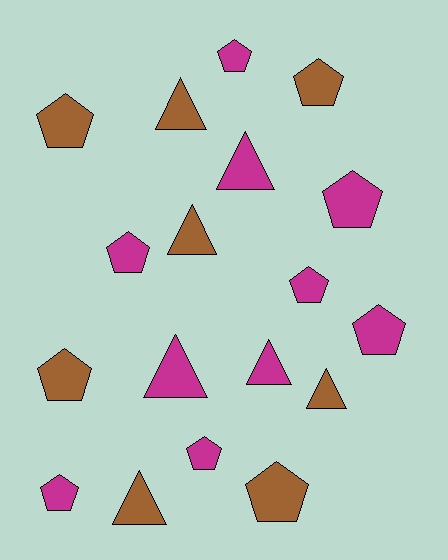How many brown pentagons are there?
There are 4 brown pentagons.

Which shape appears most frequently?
Pentagon, with 11 objects.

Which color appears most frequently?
Magenta, with 10 objects.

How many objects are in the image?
There are 18 objects.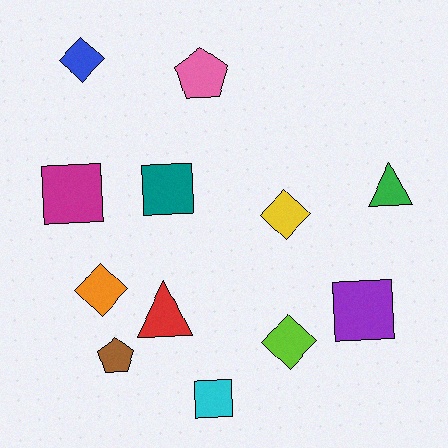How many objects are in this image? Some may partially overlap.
There are 12 objects.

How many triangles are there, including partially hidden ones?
There are 2 triangles.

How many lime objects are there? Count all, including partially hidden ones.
There is 1 lime object.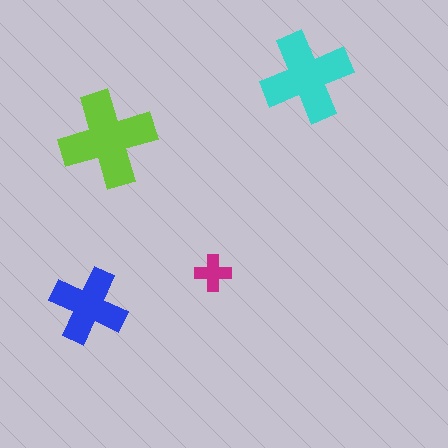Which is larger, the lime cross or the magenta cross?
The lime one.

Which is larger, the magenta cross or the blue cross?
The blue one.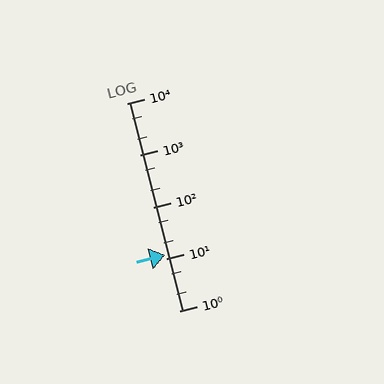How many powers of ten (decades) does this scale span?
The scale spans 4 decades, from 1 to 10000.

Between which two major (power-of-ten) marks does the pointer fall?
The pointer is between 10 and 100.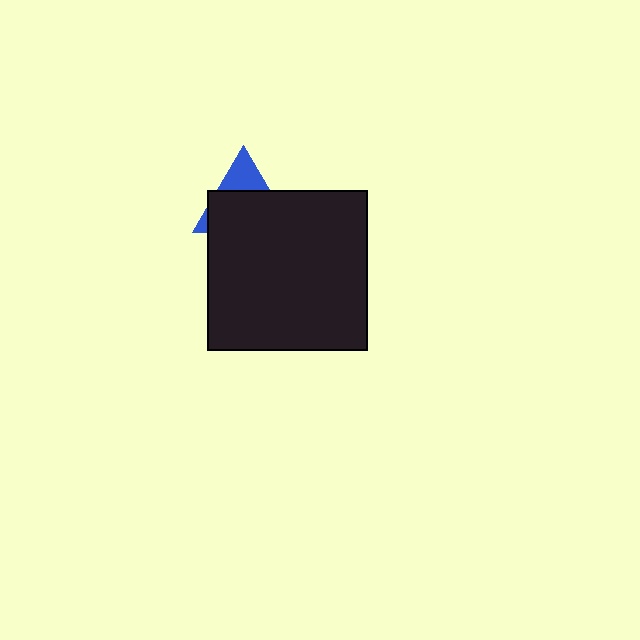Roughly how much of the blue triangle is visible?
A small part of it is visible (roughly 30%).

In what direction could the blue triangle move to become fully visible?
The blue triangle could move up. That would shift it out from behind the black square entirely.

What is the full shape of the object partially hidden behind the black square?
The partially hidden object is a blue triangle.